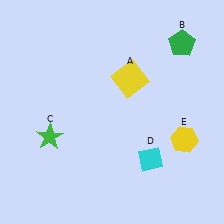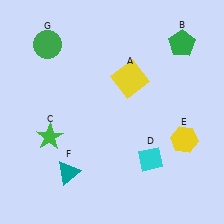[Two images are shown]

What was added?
A teal triangle (F), a green circle (G) were added in Image 2.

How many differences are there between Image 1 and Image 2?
There are 2 differences between the two images.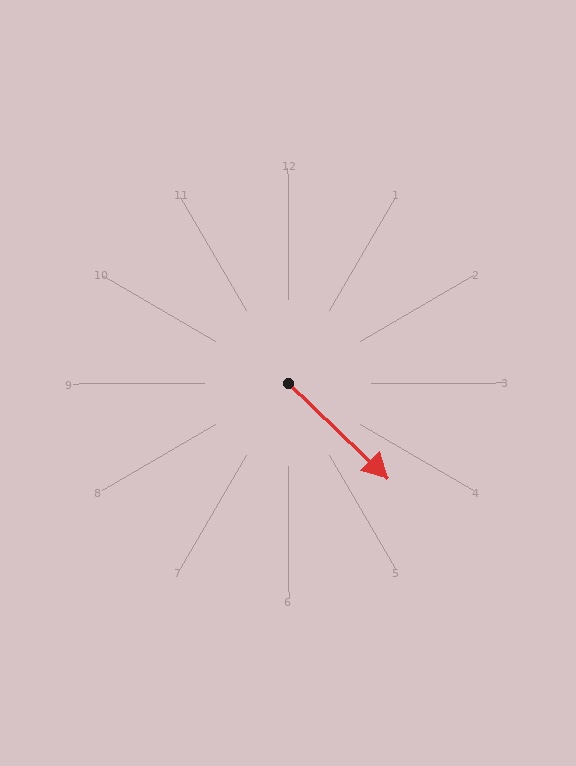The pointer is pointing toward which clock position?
Roughly 4 o'clock.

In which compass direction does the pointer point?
Southeast.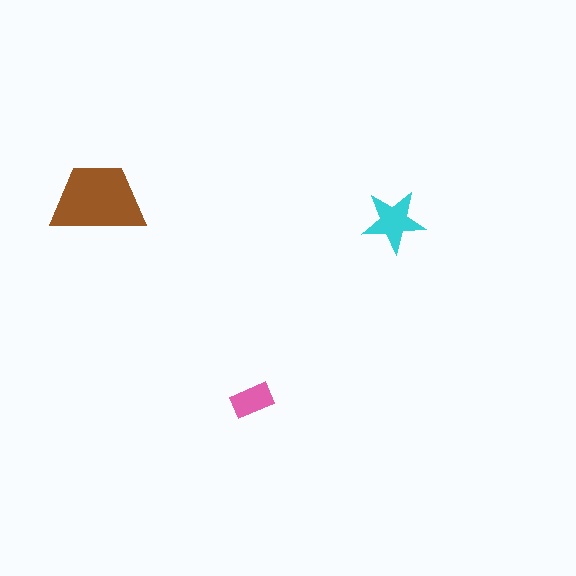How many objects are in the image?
There are 3 objects in the image.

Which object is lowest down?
The pink rectangle is bottommost.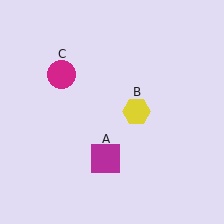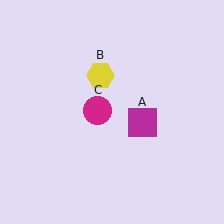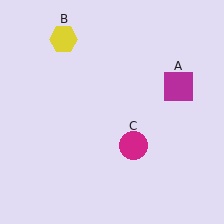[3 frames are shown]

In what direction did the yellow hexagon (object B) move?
The yellow hexagon (object B) moved up and to the left.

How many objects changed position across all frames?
3 objects changed position: magenta square (object A), yellow hexagon (object B), magenta circle (object C).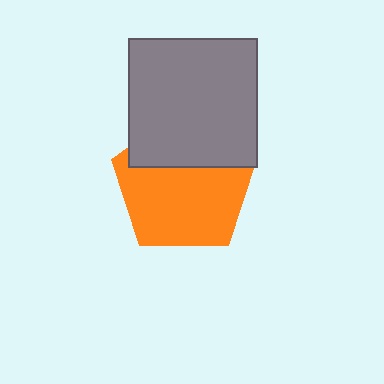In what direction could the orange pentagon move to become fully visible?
The orange pentagon could move down. That would shift it out from behind the gray square entirely.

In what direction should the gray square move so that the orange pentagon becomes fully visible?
The gray square should move up. That is the shortest direction to clear the overlap and leave the orange pentagon fully visible.